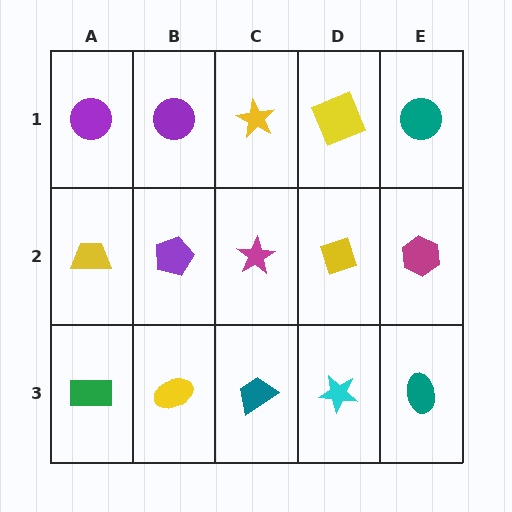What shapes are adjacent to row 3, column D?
A yellow diamond (row 2, column D), a teal trapezoid (row 3, column C), a teal ellipse (row 3, column E).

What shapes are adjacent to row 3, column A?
A yellow trapezoid (row 2, column A), a yellow ellipse (row 3, column B).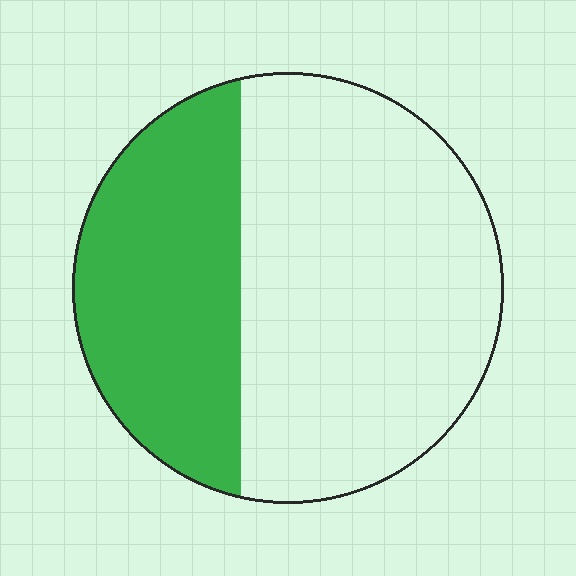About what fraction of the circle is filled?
About three eighths (3/8).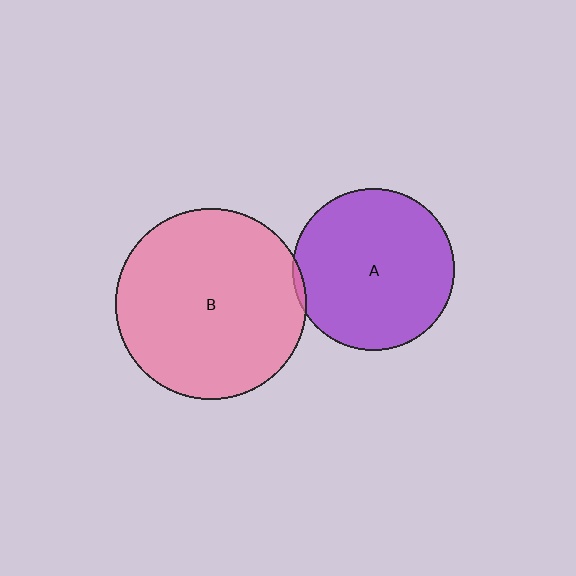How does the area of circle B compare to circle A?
Approximately 1.4 times.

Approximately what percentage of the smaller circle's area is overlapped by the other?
Approximately 5%.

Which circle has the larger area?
Circle B (pink).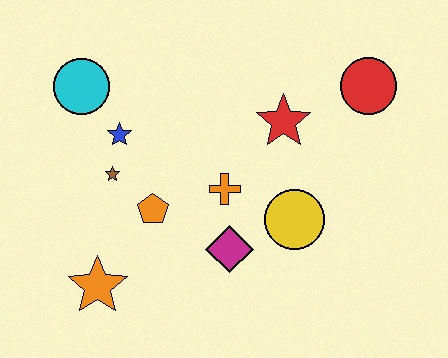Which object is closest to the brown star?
The blue star is closest to the brown star.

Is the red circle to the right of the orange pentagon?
Yes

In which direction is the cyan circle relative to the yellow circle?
The cyan circle is to the left of the yellow circle.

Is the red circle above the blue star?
Yes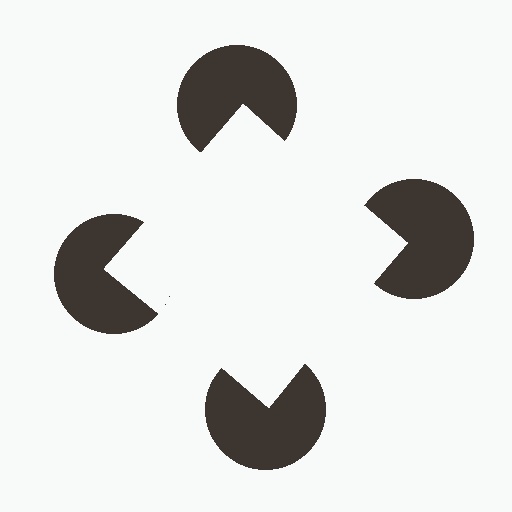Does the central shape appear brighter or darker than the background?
It typically appears slightly brighter than the background, even though no actual brightness change is drawn.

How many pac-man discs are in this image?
There are 4 — one at each vertex of the illusory square.